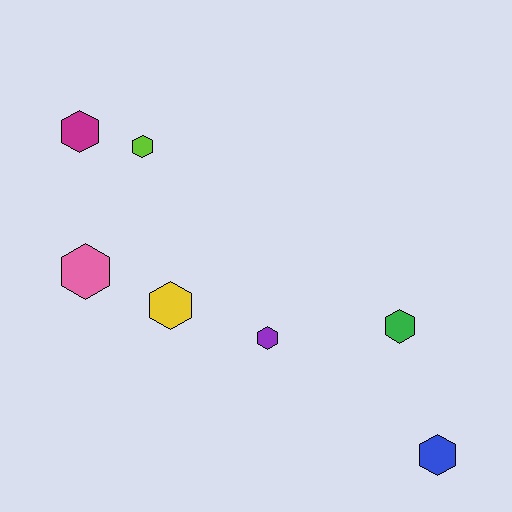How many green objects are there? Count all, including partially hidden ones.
There is 1 green object.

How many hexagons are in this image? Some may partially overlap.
There are 7 hexagons.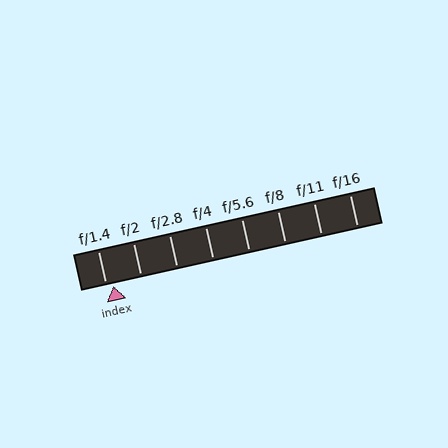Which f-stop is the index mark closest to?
The index mark is closest to f/1.4.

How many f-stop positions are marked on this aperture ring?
There are 8 f-stop positions marked.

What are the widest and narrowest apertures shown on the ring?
The widest aperture shown is f/1.4 and the narrowest is f/16.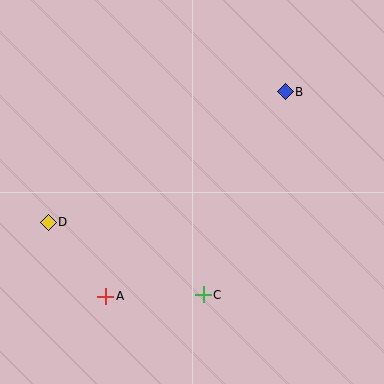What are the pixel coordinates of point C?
Point C is at (203, 295).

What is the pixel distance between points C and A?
The distance between C and A is 98 pixels.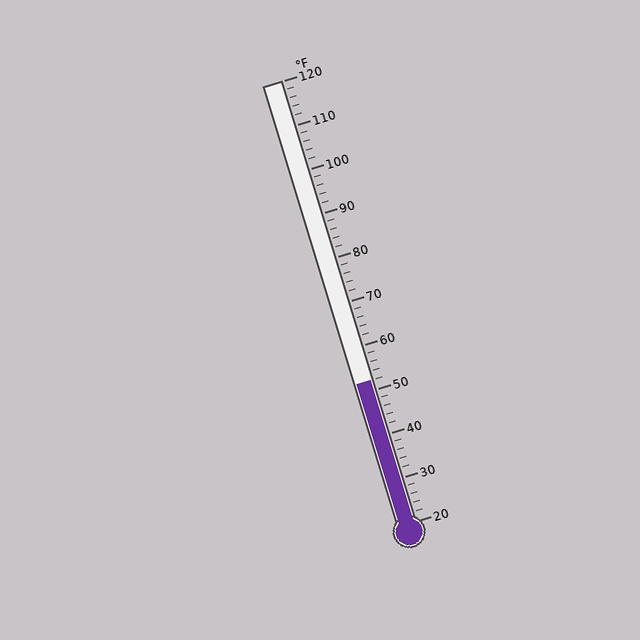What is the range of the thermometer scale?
The thermometer scale ranges from 20°F to 120°F.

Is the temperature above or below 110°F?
The temperature is below 110°F.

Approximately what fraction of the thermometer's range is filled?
The thermometer is filled to approximately 30% of its range.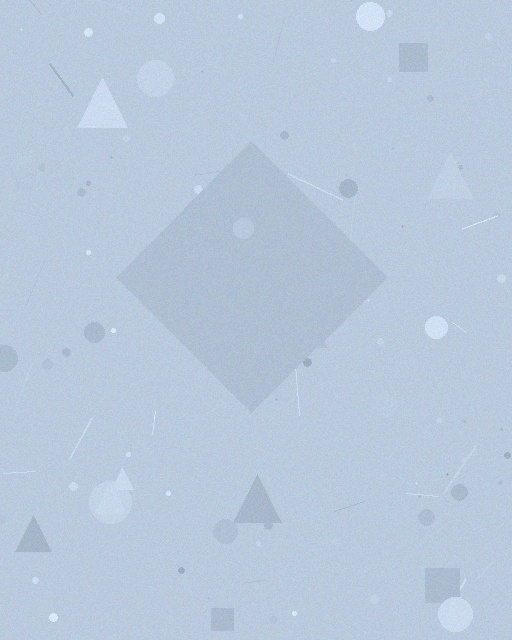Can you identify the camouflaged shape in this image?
The camouflaged shape is a diamond.